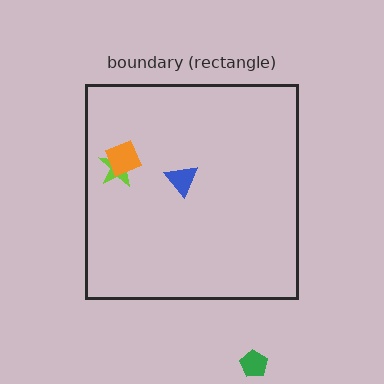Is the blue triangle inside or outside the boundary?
Inside.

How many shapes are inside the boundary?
3 inside, 1 outside.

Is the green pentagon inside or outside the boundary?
Outside.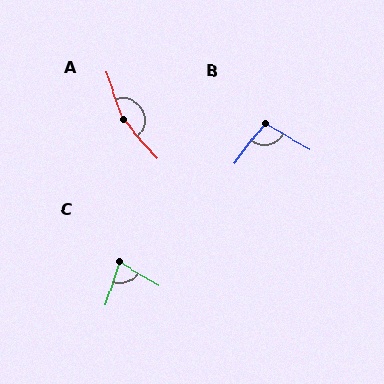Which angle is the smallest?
C, at approximately 78 degrees.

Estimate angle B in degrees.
Approximately 98 degrees.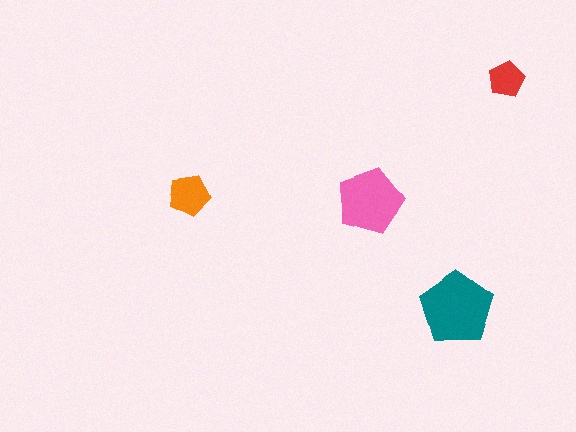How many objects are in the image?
There are 4 objects in the image.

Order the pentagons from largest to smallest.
the teal one, the pink one, the orange one, the red one.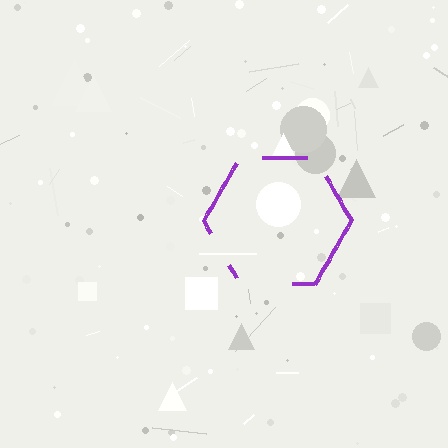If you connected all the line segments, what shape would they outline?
They would outline a hexagon.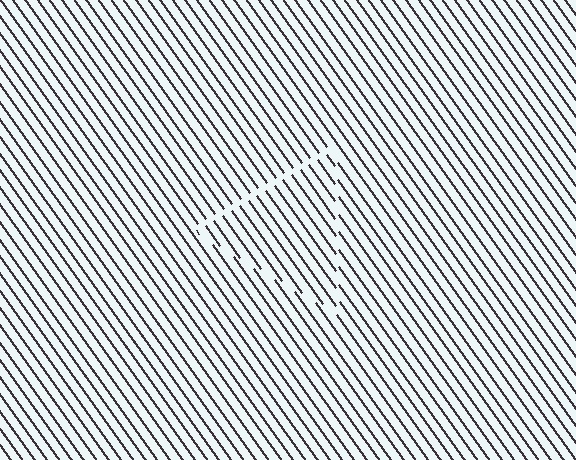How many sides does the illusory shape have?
3 sides — the line-ends trace a triangle.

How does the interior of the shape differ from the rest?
The interior of the shape contains the same grating, shifted by half a period — the contour is defined by the phase discontinuity where line-ends from the inner and outer gratings abut.